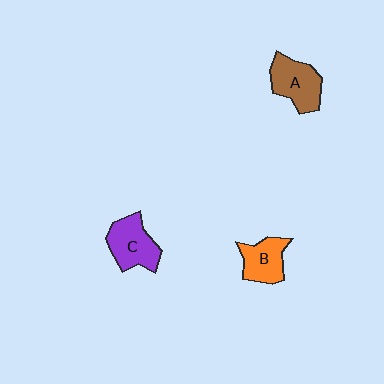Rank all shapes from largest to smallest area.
From largest to smallest: A (brown), C (purple), B (orange).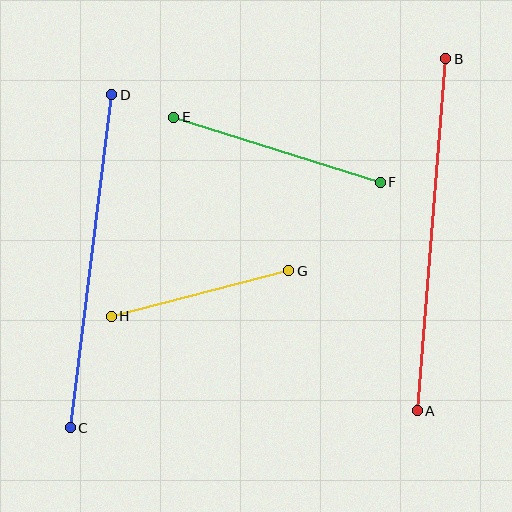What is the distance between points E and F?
The distance is approximately 216 pixels.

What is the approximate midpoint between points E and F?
The midpoint is at approximately (277, 150) pixels.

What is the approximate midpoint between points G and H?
The midpoint is at approximately (200, 293) pixels.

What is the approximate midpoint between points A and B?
The midpoint is at approximately (432, 235) pixels.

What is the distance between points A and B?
The distance is approximately 354 pixels.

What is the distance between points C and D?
The distance is approximately 336 pixels.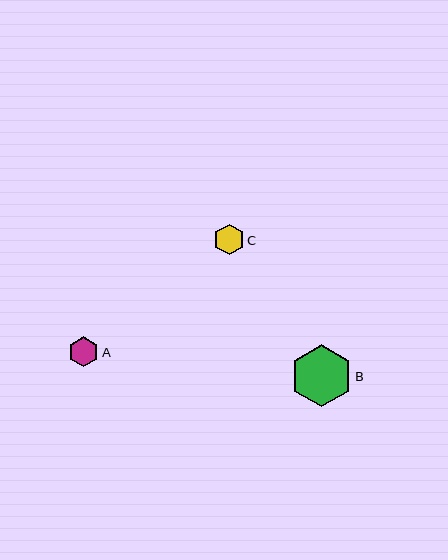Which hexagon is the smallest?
Hexagon A is the smallest with a size of approximately 30 pixels.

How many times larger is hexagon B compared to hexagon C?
Hexagon B is approximately 2.0 times the size of hexagon C.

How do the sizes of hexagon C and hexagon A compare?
Hexagon C and hexagon A are approximately the same size.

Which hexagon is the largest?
Hexagon B is the largest with a size of approximately 62 pixels.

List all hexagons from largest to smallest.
From largest to smallest: B, C, A.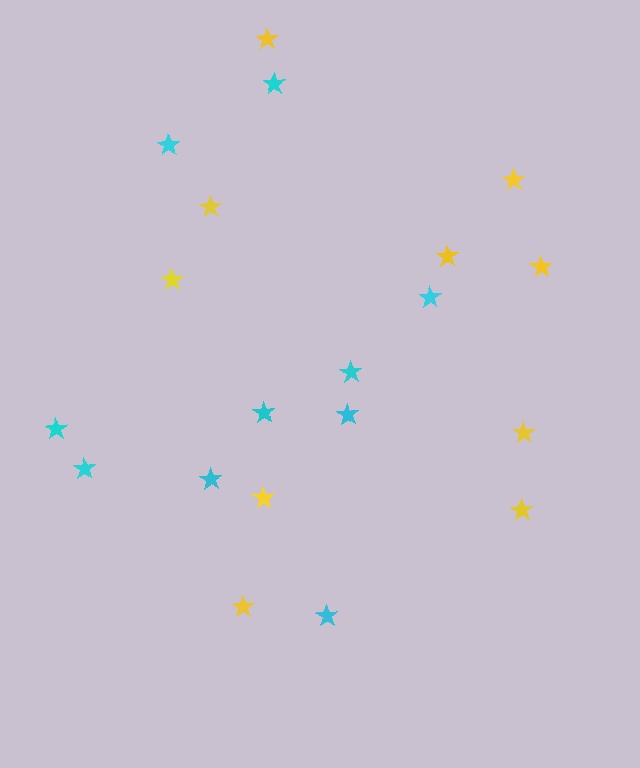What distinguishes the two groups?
There are 2 groups: one group of yellow stars (10) and one group of cyan stars (10).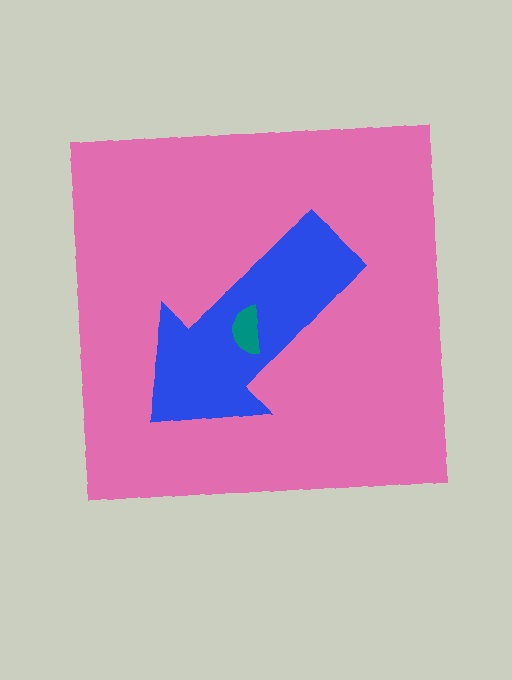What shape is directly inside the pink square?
The blue arrow.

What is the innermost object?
The teal semicircle.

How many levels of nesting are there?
3.